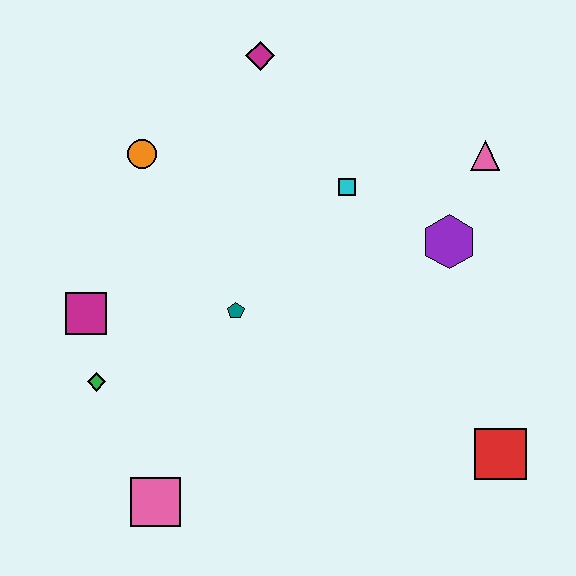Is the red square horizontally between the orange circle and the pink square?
No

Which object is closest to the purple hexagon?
The pink triangle is closest to the purple hexagon.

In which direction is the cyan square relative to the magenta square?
The cyan square is to the right of the magenta square.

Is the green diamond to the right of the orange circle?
No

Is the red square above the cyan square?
No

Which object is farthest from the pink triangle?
The pink square is farthest from the pink triangle.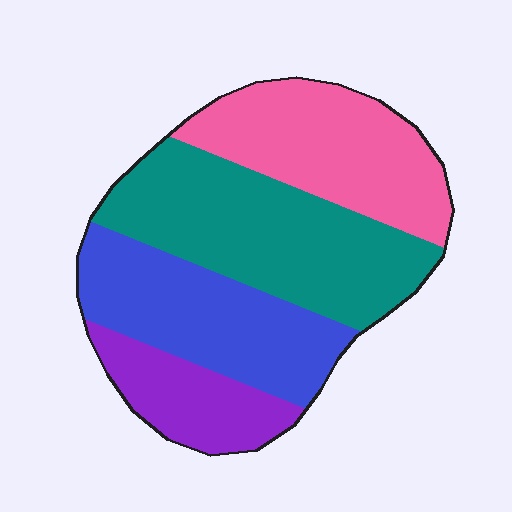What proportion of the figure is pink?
Pink covers 26% of the figure.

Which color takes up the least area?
Purple, at roughly 15%.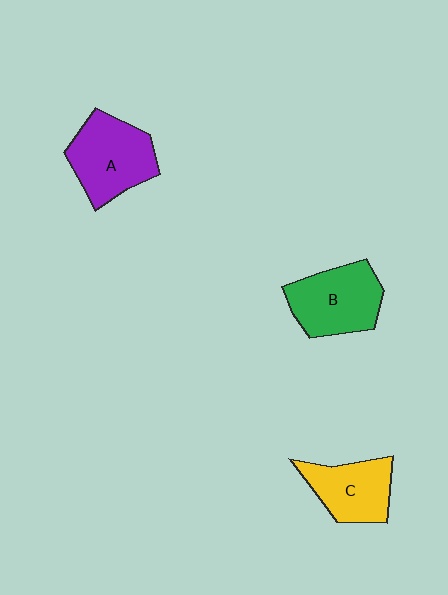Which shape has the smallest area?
Shape C (yellow).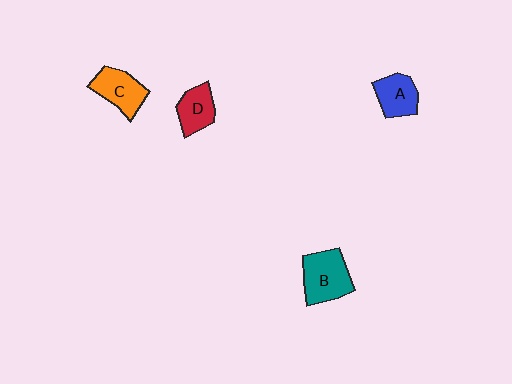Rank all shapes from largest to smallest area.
From largest to smallest: B (teal), C (orange), A (blue), D (red).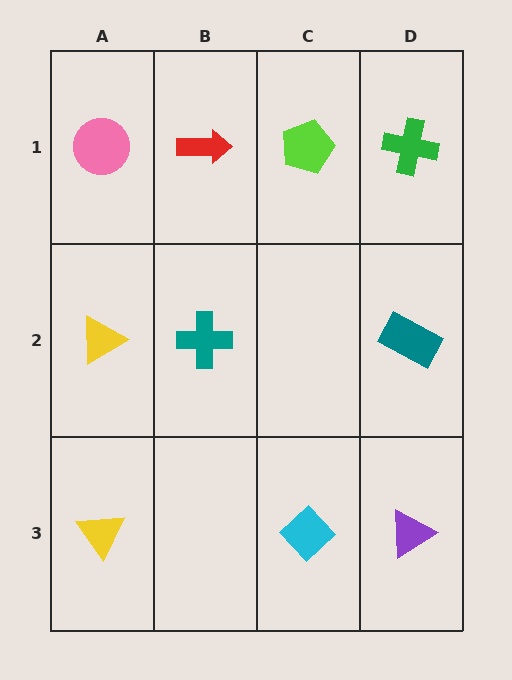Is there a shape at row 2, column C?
No, that cell is empty.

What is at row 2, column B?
A teal cross.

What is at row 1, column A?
A pink circle.